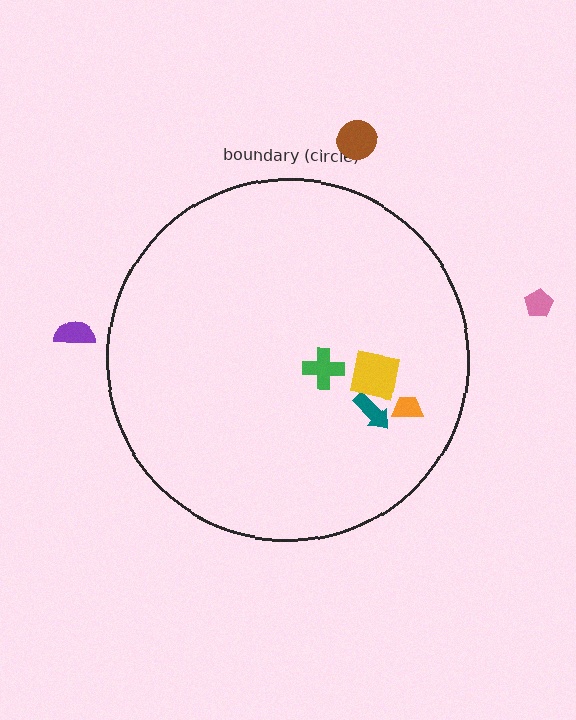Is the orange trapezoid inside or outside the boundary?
Inside.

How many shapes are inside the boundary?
4 inside, 3 outside.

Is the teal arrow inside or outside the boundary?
Inside.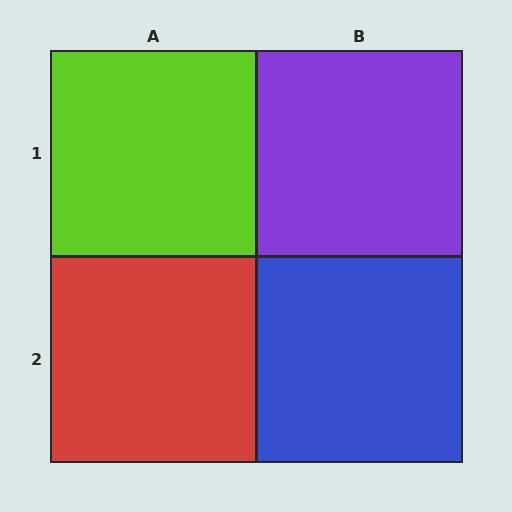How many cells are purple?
1 cell is purple.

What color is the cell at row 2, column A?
Red.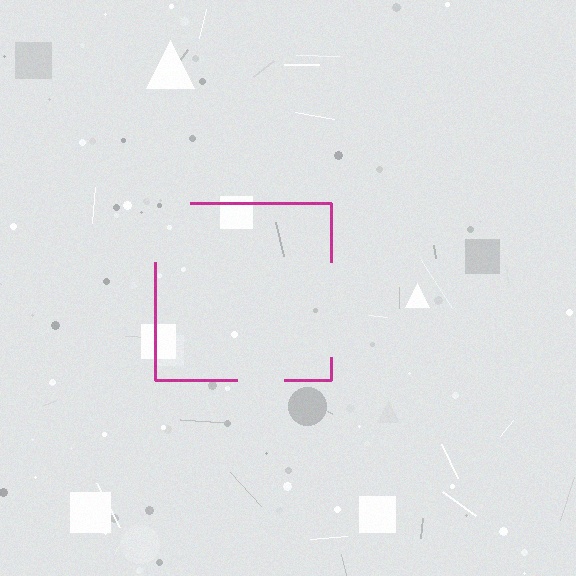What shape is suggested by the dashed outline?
The dashed outline suggests a square.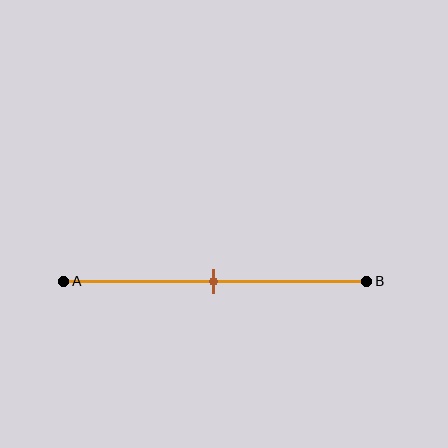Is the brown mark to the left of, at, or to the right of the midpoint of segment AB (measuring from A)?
The brown mark is approximately at the midpoint of segment AB.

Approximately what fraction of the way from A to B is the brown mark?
The brown mark is approximately 50% of the way from A to B.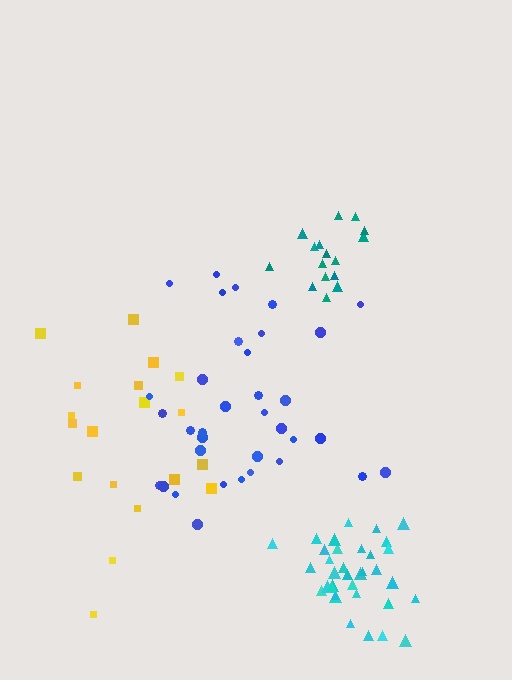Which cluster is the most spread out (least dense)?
Yellow.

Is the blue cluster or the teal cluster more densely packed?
Teal.